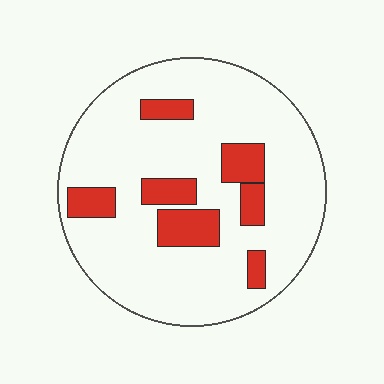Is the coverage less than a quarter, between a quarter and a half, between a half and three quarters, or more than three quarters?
Less than a quarter.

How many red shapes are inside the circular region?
7.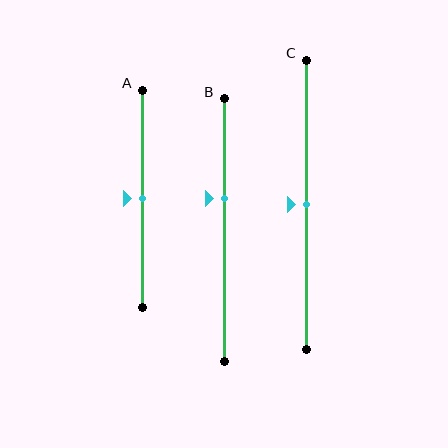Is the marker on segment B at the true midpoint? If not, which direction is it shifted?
No, the marker on segment B is shifted upward by about 12% of the segment length.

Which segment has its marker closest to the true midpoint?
Segment A has its marker closest to the true midpoint.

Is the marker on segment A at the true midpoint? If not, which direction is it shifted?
Yes, the marker on segment A is at the true midpoint.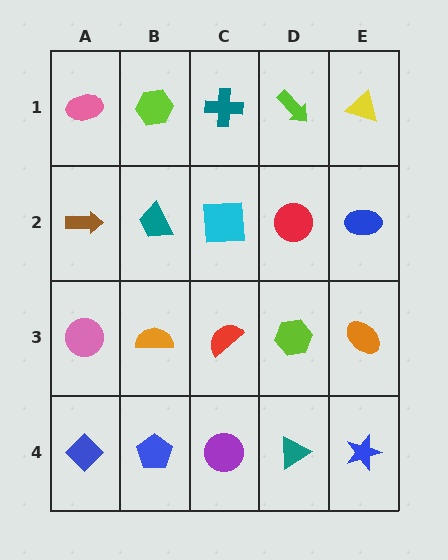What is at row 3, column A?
A pink circle.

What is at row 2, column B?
A teal trapezoid.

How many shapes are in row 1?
5 shapes.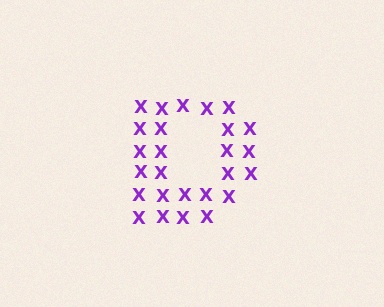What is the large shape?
The large shape is the letter D.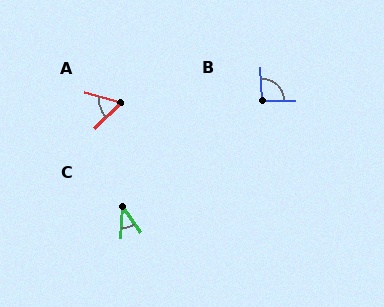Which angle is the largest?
B, at approximately 93 degrees.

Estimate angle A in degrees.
Approximately 61 degrees.